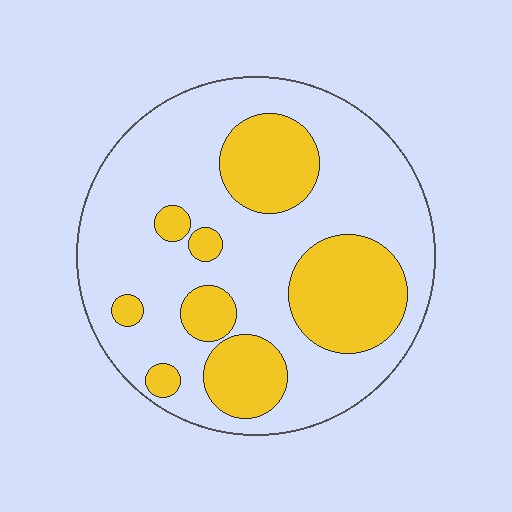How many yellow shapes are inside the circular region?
8.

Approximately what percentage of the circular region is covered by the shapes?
Approximately 30%.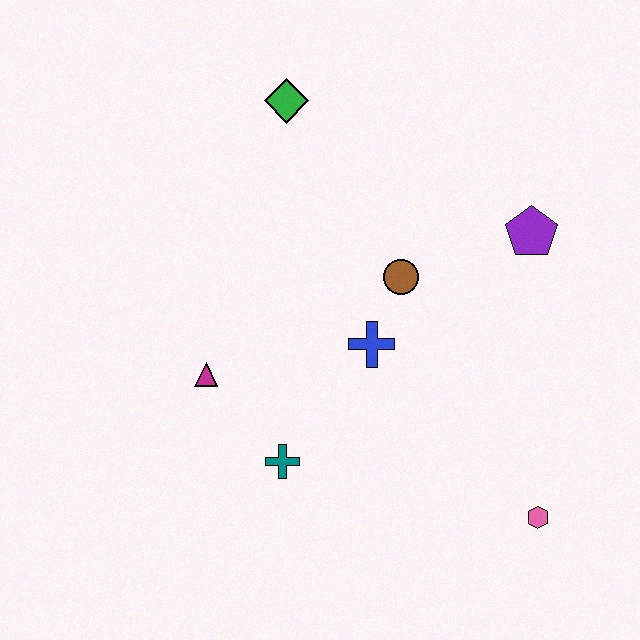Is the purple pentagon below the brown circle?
No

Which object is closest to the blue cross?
The brown circle is closest to the blue cross.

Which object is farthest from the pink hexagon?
The green diamond is farthest from the pink hexagon.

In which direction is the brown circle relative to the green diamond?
The brown circle is below the green diamond.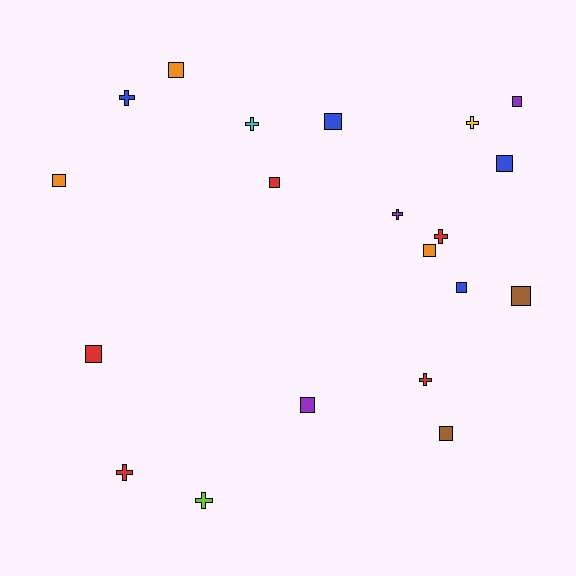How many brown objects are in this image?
There are 2 brown objects.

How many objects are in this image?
There are 20 objects.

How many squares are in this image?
There are 12 squares.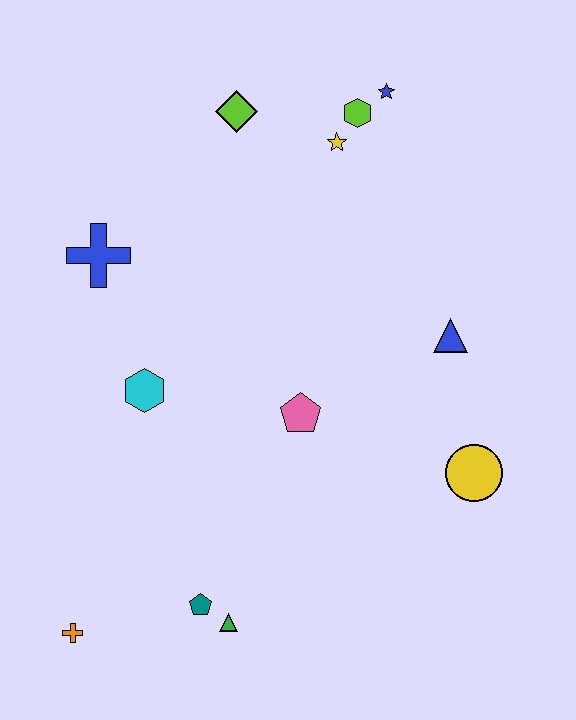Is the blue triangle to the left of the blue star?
No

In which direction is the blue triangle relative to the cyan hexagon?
The blue triangle is to the right of the cyan hexagon.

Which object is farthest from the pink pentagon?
The blue star is farthest from the pink pentagon.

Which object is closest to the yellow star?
The lime hexagon is closest to the yellow star.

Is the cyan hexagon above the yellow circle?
Yes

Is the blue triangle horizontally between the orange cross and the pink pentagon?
No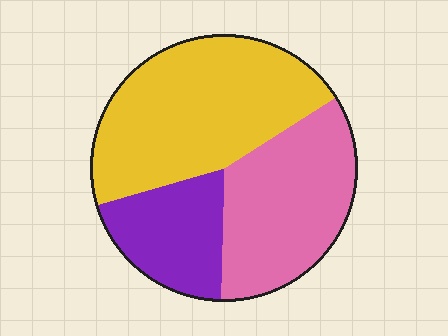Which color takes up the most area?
Yellow, at roughly 45%.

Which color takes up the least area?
Purple, at roughly 20%.